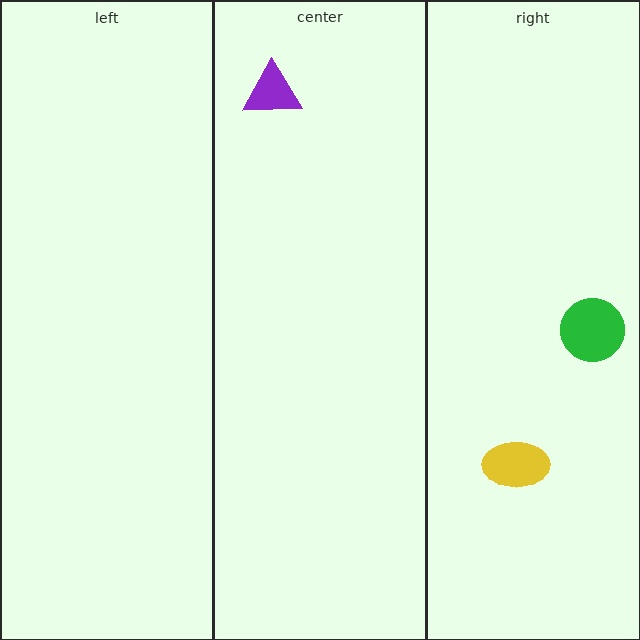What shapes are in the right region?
The green circle, the yellow ellipse.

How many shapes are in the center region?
1.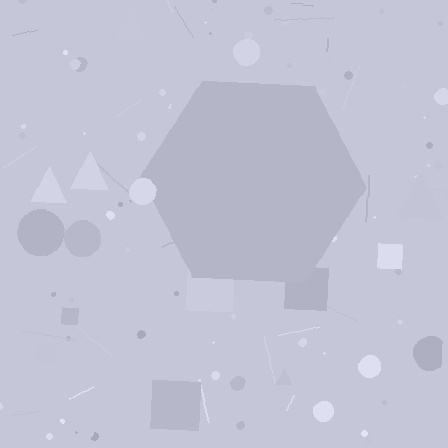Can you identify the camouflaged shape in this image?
The camouflaged shape is a hexagon.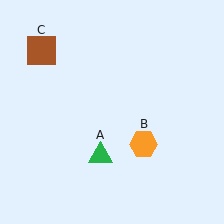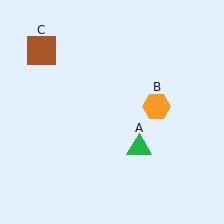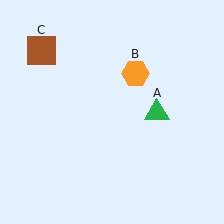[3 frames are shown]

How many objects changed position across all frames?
2 objects changed position: green triangle (object A), orange hexagon (object B).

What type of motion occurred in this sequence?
The green triangle (object A), orange hexagon (object B) rotated counterclockwise around the center of the scene.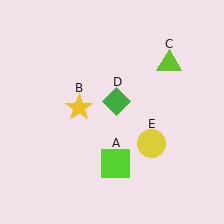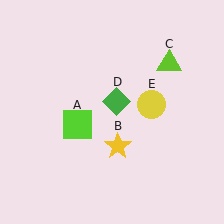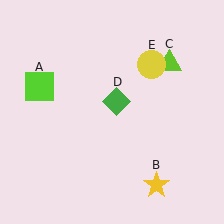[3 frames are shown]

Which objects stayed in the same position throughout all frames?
Lime triangle (object C) and green diamond (object D) remained stationary.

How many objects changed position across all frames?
3 objects changed position: lime square (object A), yellow star (object B), yellow circle (object E).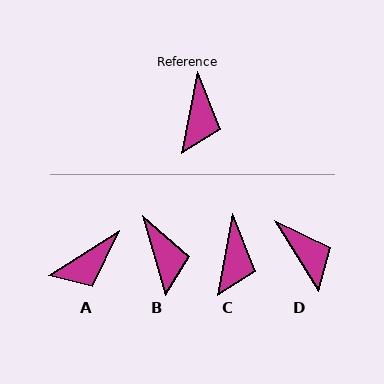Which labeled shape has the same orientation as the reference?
C.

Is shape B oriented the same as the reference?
No, it is off by about 27 degrees.